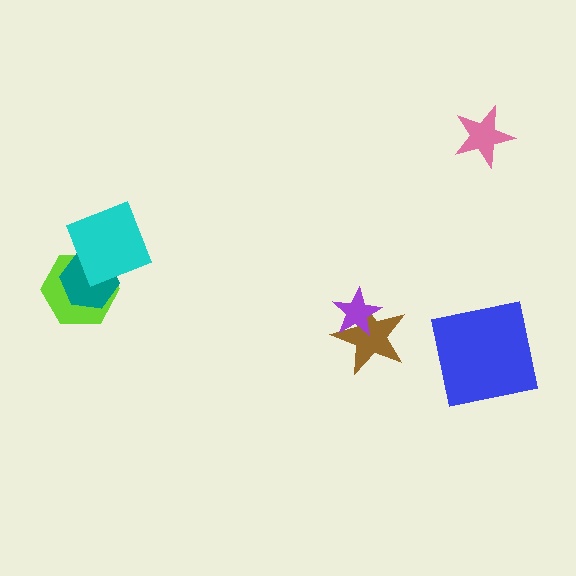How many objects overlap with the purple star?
1 object overlaps with the purple star.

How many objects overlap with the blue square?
0 objects overlap with the blue square.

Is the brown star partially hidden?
Yes, it is partially covered by another shape.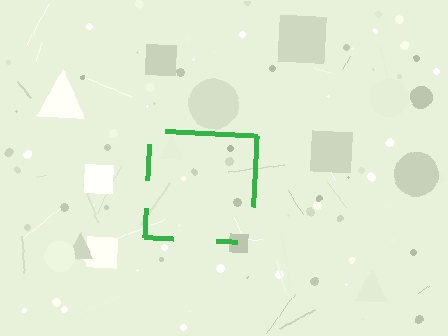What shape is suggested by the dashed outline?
The dashed outline suggests a square.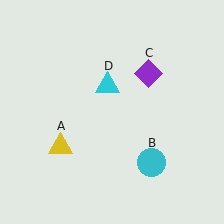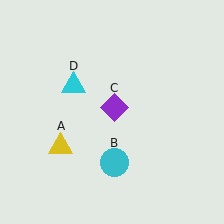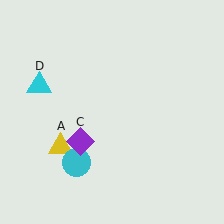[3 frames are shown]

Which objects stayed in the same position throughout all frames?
Yellow triangle (object A) remained stationary.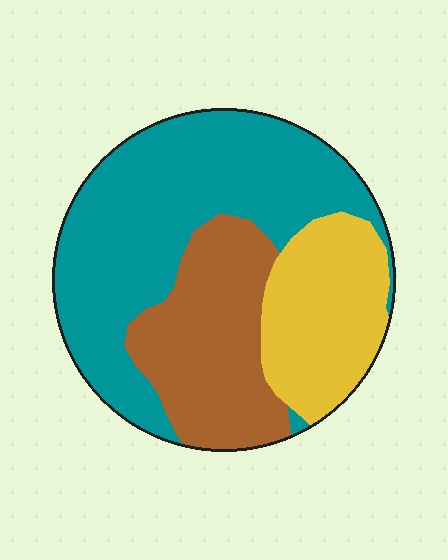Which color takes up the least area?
Yellow, at roughly 20%.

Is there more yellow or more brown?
Brown.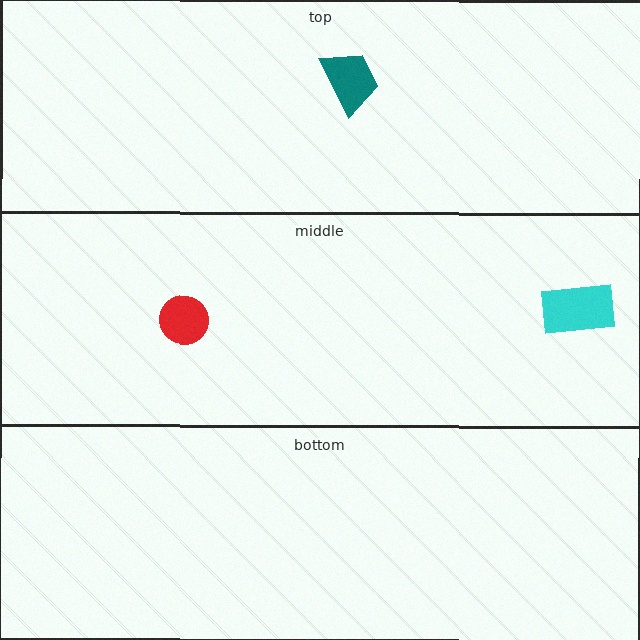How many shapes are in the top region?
1.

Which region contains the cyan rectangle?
The middle region.